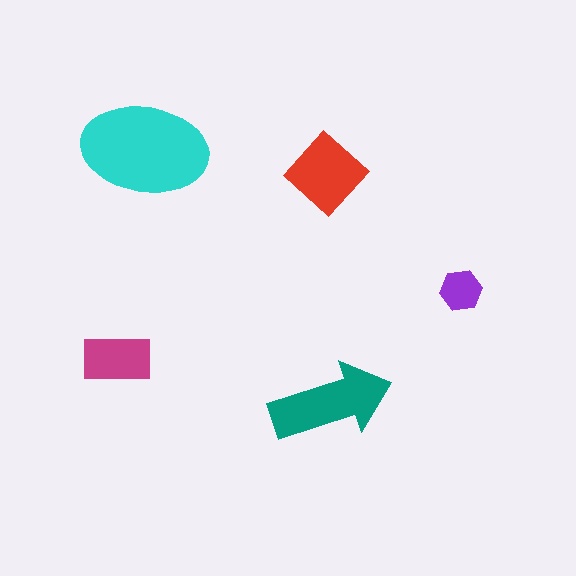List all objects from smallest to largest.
The purple hexagon, the magenta rectangle, the red diamond, the teal arrow, the cyan ellipse.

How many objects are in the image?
There are 5 objects in the image.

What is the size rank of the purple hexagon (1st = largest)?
5th.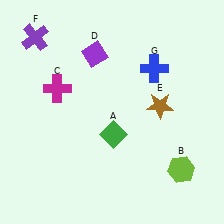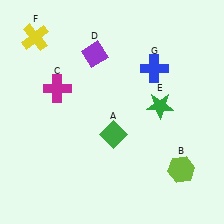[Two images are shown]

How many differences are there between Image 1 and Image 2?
There are 2 differences between the two images.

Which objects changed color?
E changed from brown to green. F changed from purple to yellow.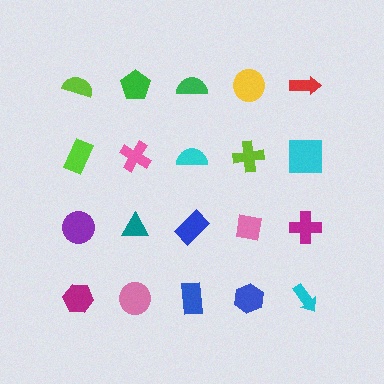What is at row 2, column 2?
A pink cross.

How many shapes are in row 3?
5 shapes.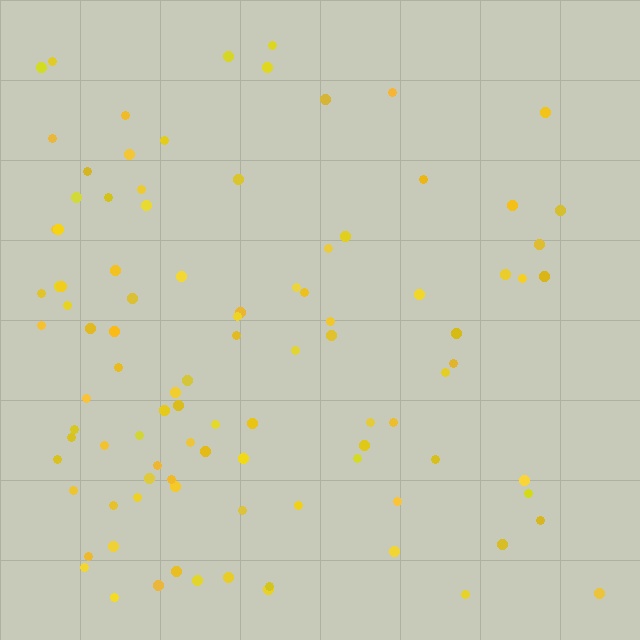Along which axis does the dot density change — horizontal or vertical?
Horizontal.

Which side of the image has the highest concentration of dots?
The left.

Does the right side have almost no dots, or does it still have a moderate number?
Still a moderate number, just noticeably fewer than the left.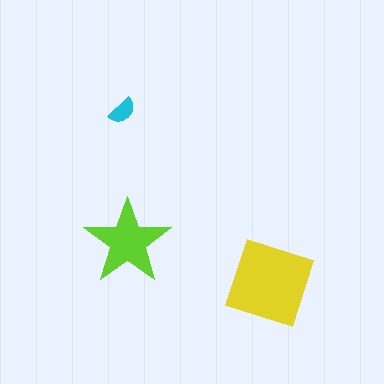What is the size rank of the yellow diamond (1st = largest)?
1st.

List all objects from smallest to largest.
The cyan semicircle, the lime star, the yellow diamond.